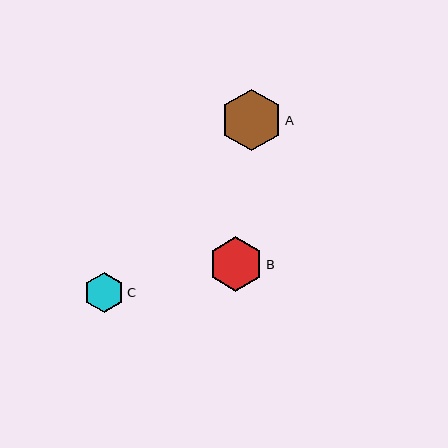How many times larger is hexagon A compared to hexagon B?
Hexagon A is approximately 1.1 times the size of hexagon B.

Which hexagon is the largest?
Hexagon A is the largest with a size of approximately 62 pixels.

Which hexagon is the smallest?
Hexagon C is the smallest with a size of approximately 40 pixels.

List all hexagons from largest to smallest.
From largest to smallest: A, B, C.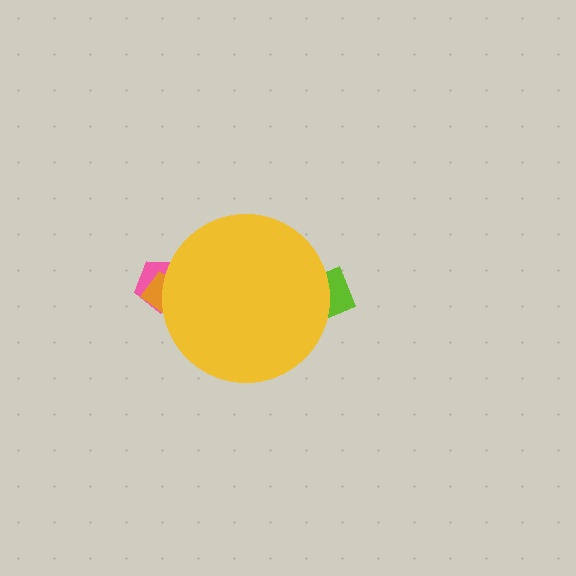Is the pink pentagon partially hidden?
Yes, the pink pentagon is partially hidden behind the yellow circle.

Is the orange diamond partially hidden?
Yes, the orange diamond is partially hidden behind the yellow circle.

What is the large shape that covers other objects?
A yellow circle.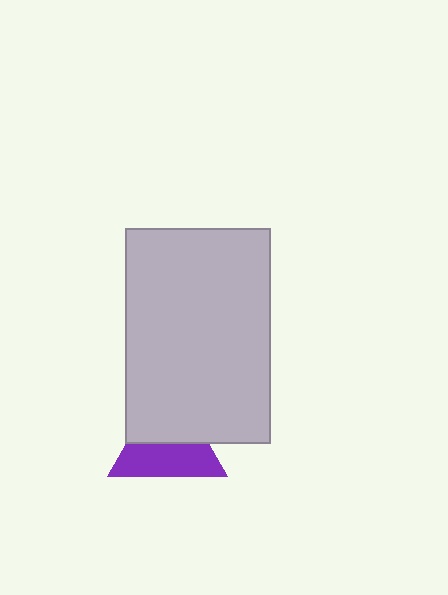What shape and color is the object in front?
The object in front is a light gray rectangle.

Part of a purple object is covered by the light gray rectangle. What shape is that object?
It is a triangle.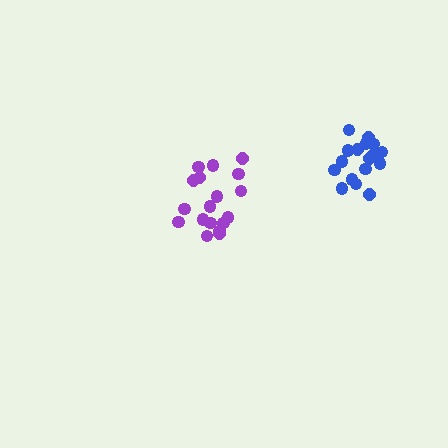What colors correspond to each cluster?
The clusters are colored: purple, blue.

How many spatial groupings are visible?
There are 2 spatial groupings.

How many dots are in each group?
Group 1: 18 dots, Group 2: 17 dots (35 total).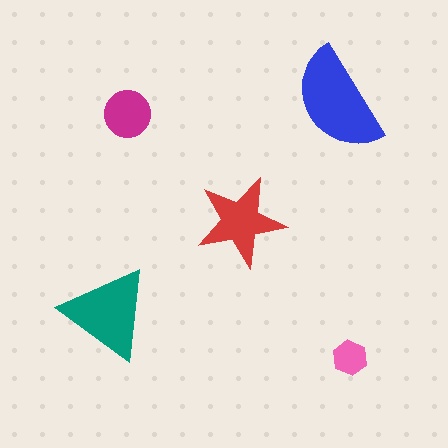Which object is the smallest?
The pink hexagon.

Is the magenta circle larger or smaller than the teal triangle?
Smaller.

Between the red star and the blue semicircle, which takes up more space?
The blue semicircle.